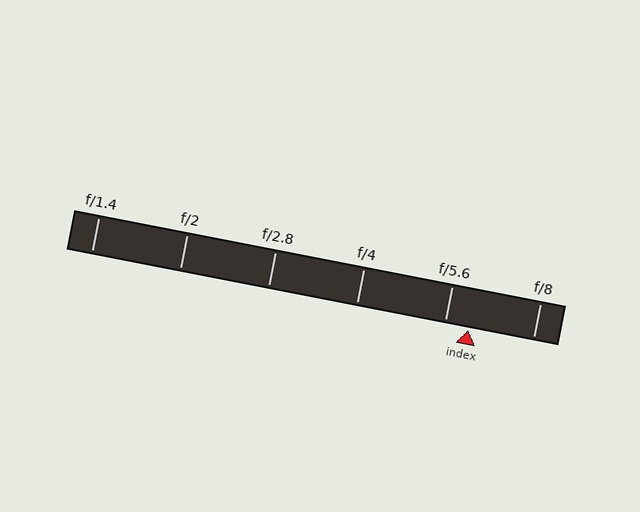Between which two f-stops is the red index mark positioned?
The index mark is between f/5.6 and f/8.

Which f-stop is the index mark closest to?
The index mark is closest to f/5.6.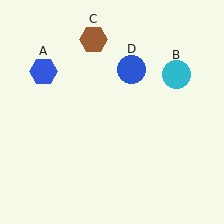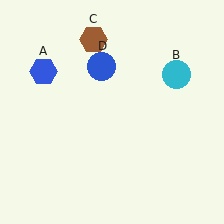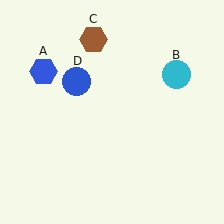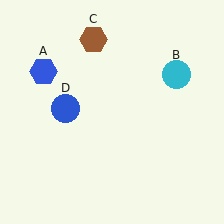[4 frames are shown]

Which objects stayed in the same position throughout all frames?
Blue hexagon (object A) and cyan circle (object B) and brown hexagon (object C) remained stationary.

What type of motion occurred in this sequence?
The blue circle (object D) rotated counterclockwise around the center of the scene.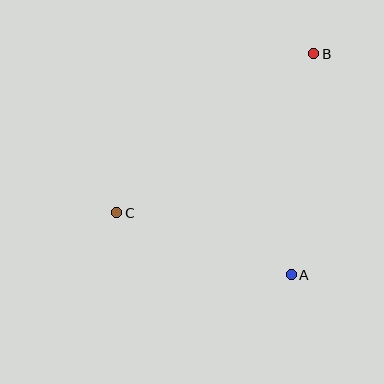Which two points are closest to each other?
Points A and C are closest to each other.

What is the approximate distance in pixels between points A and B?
The distance between A and B is approximately 222 pixels.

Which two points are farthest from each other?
Points B and C are farthest from each other.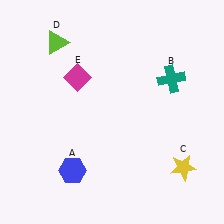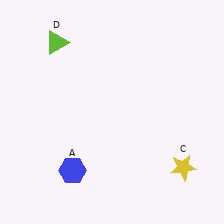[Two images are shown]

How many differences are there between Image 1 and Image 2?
There are 2 differences between the two images.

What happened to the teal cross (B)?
The teal cross (B) was removed in Image 2. It was in the top-right area of Image 1.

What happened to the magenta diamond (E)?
The magenta diamond (E) was removed in Image 2. It was in the top-left area of Image 1.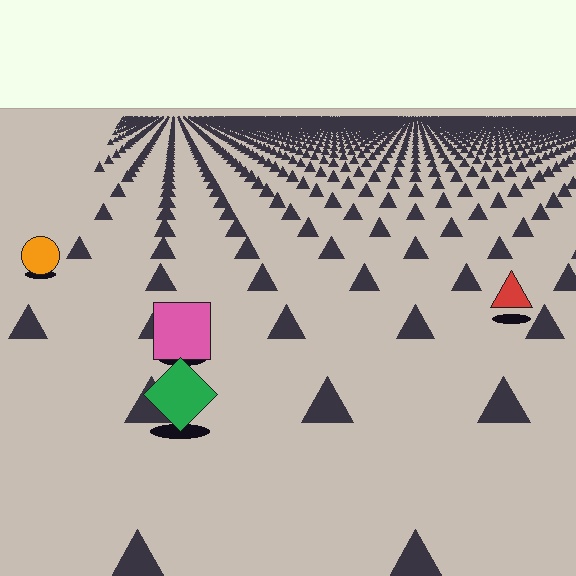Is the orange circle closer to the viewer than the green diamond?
No. The green diamond is closer — you can tell from the texture gradient: the ground texture is coarser near it.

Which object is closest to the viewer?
The green diamond is closest. The texture marks near it are larger and more spread out.